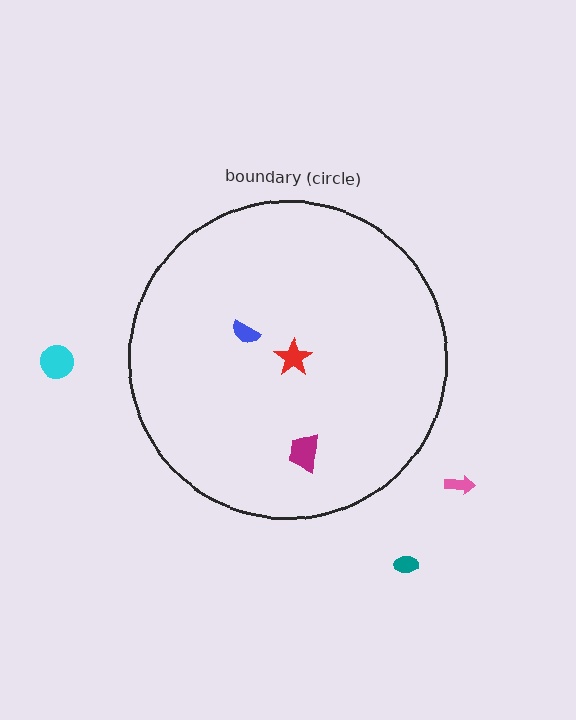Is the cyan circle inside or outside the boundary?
Outside.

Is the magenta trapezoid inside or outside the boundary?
Inside.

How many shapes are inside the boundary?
3 inside, 3 outside.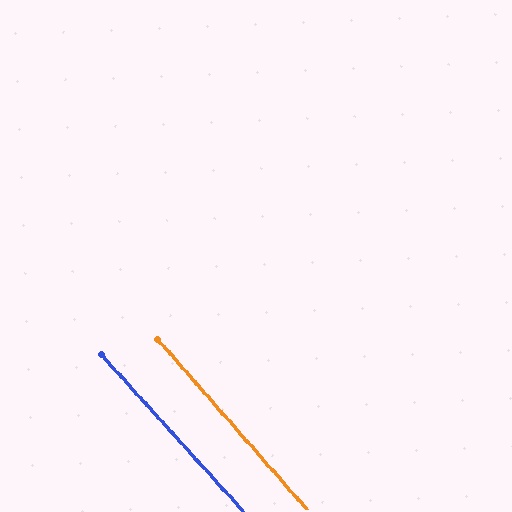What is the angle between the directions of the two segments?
Approximately 1 degree.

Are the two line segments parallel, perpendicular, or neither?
Parallel — their directions differ by only 1.2°.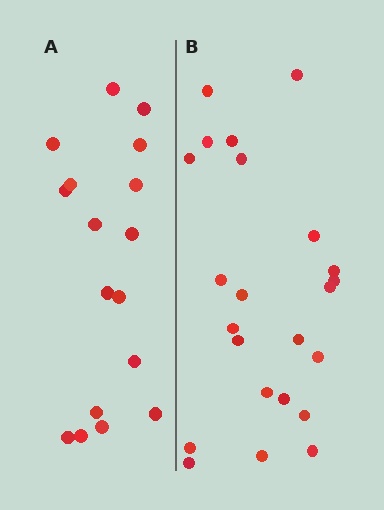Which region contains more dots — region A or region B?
Region B (the right region) has more dots.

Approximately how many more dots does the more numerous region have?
Region B has about 6 more dots than region A.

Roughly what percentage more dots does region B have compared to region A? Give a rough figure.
About 35% more.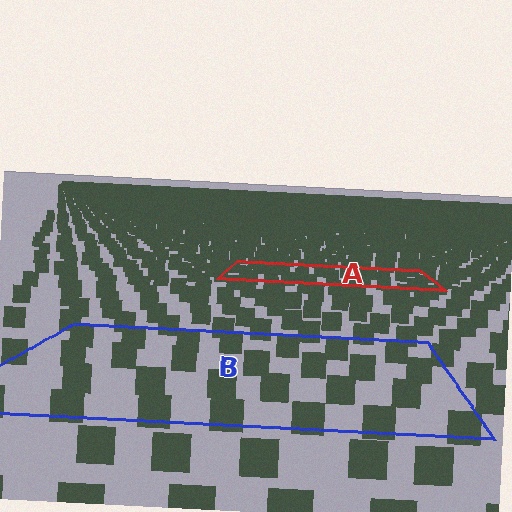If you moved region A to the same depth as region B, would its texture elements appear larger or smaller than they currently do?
They would appear larger. At a closer depth, the same texture elements are projected at a bigger on-screen size.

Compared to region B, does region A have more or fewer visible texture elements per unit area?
Region A has more texture elements per unit area — they are packed more densely because it is farther away.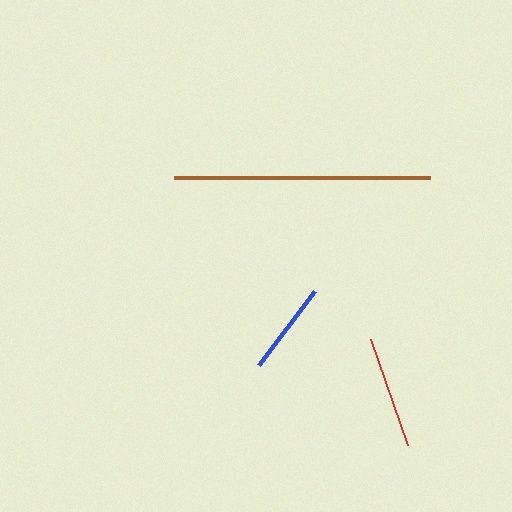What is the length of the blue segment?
The blue segment is approximately 94 pixels long.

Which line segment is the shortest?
The blue line is the shortest at approximately 94 pixels.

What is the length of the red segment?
The red segment is approximately 111 pixels long.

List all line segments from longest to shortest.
From longest to shortest: brown, red, blue.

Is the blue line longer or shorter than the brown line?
The brown line is longer than the blue line.